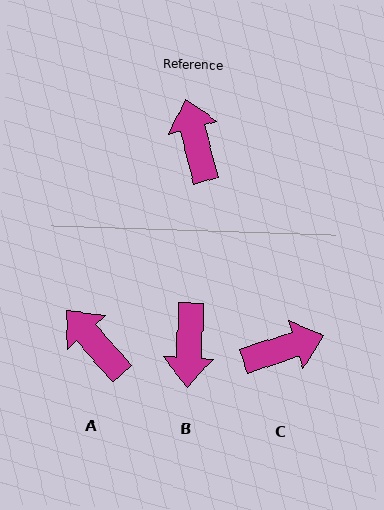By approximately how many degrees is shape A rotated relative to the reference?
Approximately 27 degrees counter-clockwise.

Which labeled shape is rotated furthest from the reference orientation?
B, about 162 degrees away.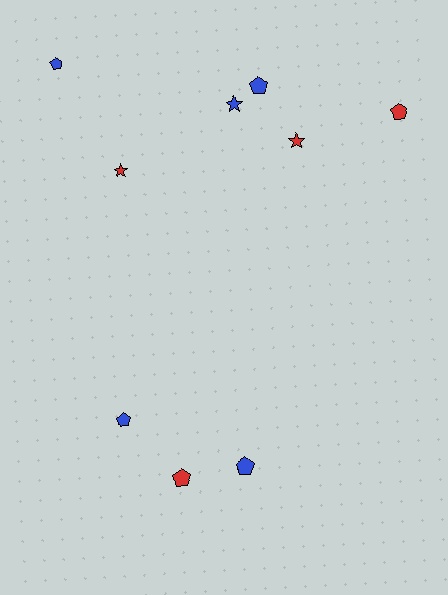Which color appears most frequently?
Blue, with 5 objects.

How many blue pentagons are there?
There are 4 blue pentagons.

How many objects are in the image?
There are 9 objects.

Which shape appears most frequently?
Pentagon, with 6 objects.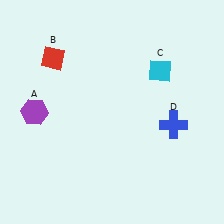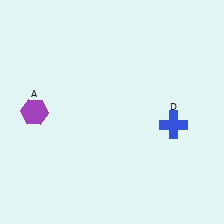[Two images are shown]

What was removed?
The red diamond (B), the cyan diamond (C) were removed in Image 2.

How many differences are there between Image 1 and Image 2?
There are 2 differences between the two images.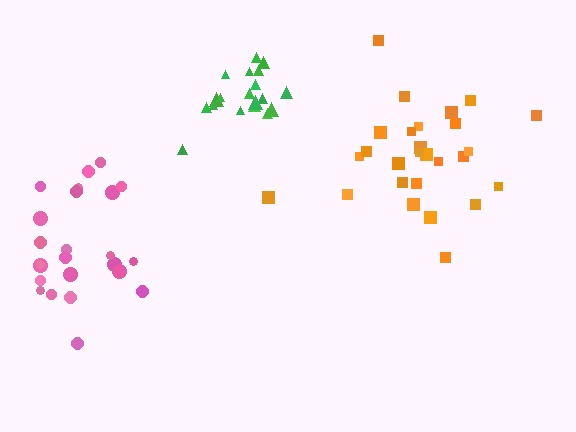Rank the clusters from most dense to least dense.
green, orange, pink.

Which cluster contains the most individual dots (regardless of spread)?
Orange (27).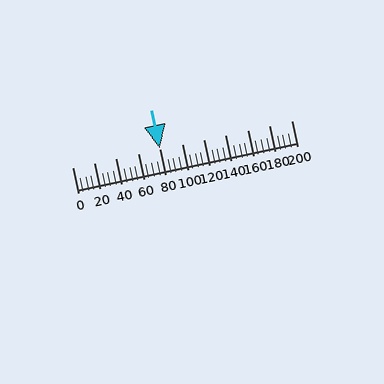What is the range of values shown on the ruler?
The ruler shows values from 0 to 200.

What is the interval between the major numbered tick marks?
The major tick marks are spaced 20 units apart.